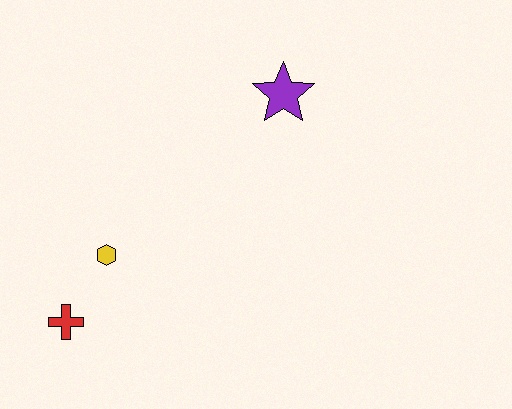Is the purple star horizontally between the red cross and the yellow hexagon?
No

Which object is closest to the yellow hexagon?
The red cross is closest to the yellow hexagon.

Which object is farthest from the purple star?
The red cross is farthest from the purple star.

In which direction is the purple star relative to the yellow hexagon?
The purple star is to the right of the yellow hexagon.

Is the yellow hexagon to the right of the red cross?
Yes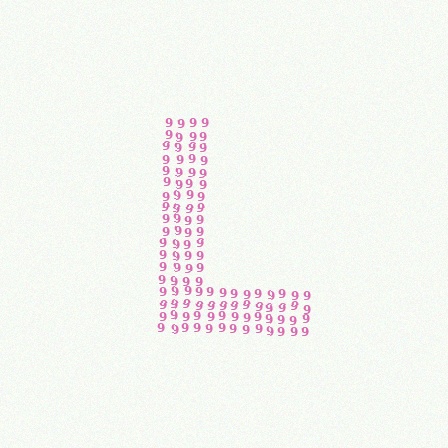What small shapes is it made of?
It is made of small digit 9's.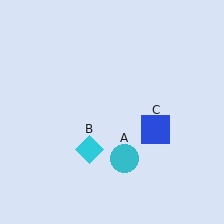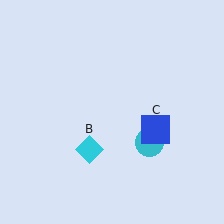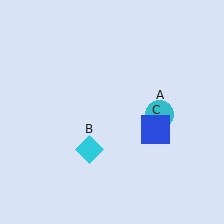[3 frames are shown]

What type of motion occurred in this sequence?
The cyan circle (object A) rotated counterclockwise around the center of the scene.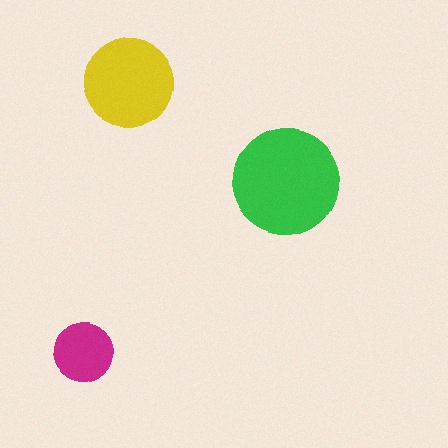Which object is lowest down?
The magenta circle is bottommost.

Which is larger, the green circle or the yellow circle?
The green one.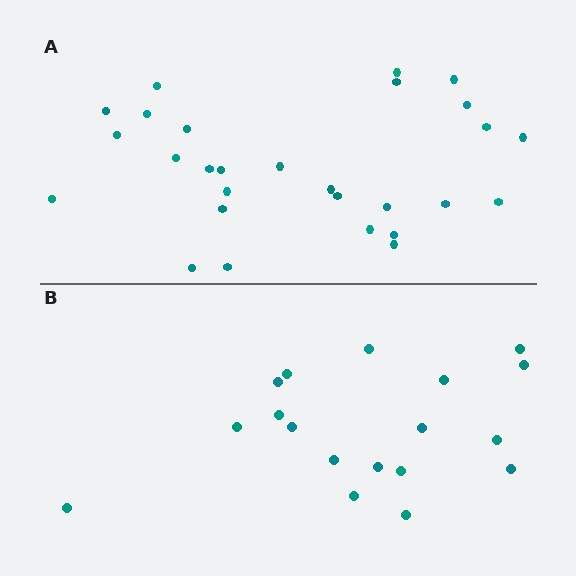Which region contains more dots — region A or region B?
Region A (the top region) has more dots.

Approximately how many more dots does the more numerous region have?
Region A has roughly 10 or so more dots than region B.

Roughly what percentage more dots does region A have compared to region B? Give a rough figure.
About 55% more.